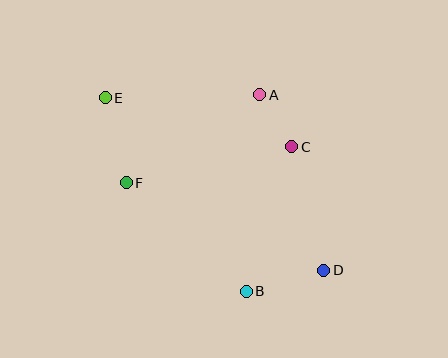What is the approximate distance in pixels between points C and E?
The distance between C and E is approximately 193 pixels.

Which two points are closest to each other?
Points A and C are closest to each other.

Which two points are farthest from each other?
Points D and E are farthest from each other.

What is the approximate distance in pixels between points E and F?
The distance between E and F is approximately 88 pixels.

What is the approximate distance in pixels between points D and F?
The distance between D and F is approximately 216 pixels.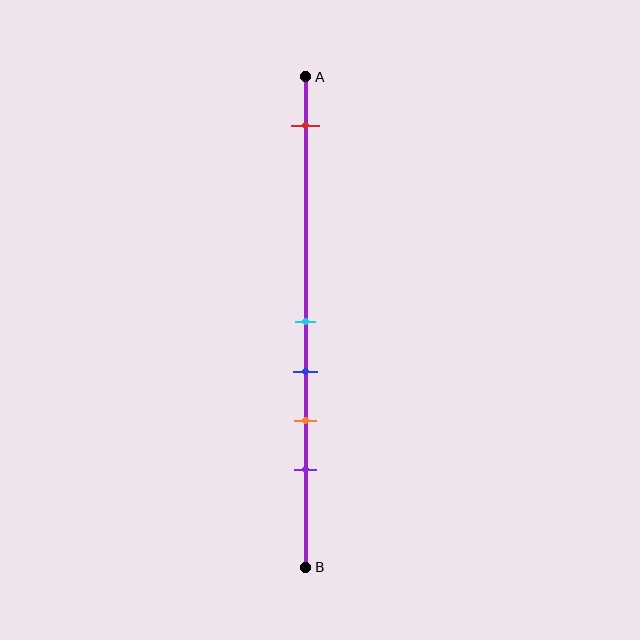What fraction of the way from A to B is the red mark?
The red mark is approximately 10% (0.1) of the way from A to B.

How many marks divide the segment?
There are 5 marks dividing the segment.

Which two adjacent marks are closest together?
The cyan and blue marks are the closest adjacent pair.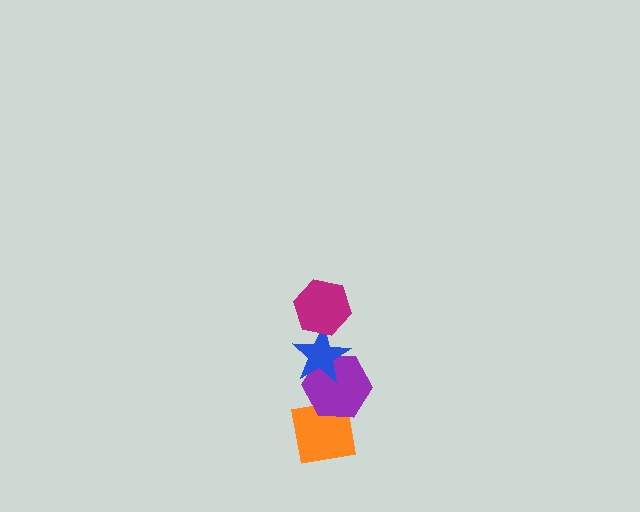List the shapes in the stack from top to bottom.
From top to bottom: the magenta hexagon, the blue star, the purple hexagon, the orange square.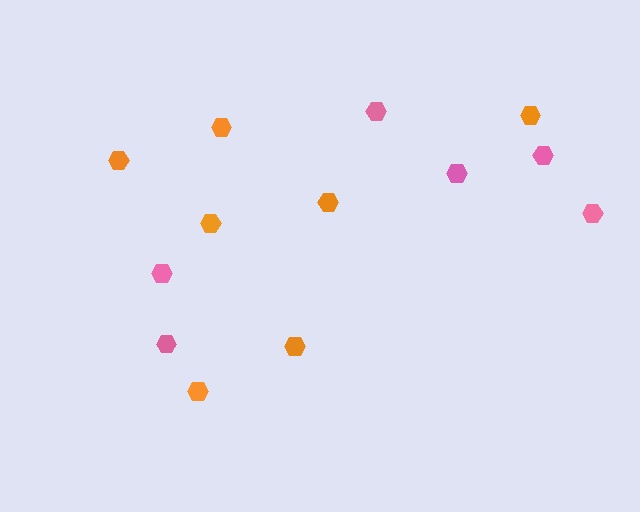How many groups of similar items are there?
There are 2 groups: one group of pink hexagons (6) and one group of orange hexagons (7).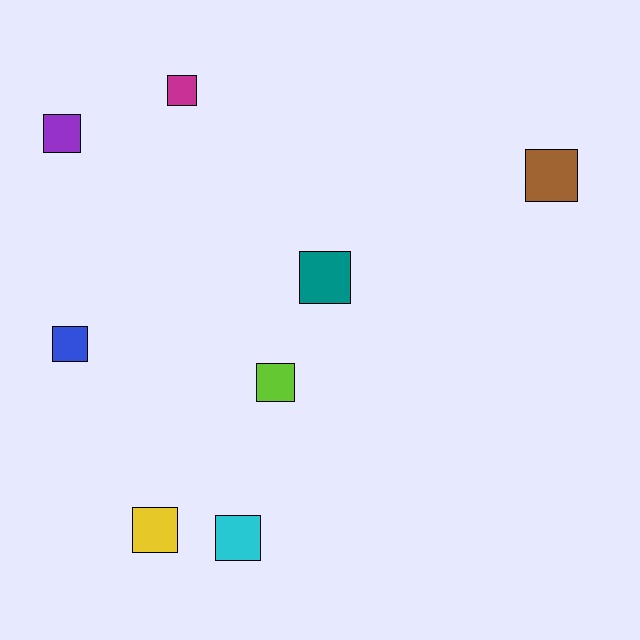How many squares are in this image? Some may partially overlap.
There are 8 squares.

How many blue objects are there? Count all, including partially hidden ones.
There is 1 blue object.